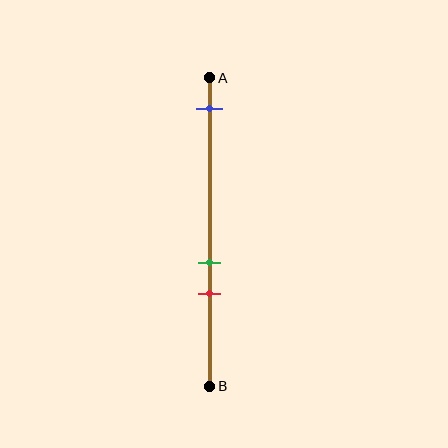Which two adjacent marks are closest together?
The green and red marks are the closest adjacent pair.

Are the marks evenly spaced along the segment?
No, the marks are not evenly spaced.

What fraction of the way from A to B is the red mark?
The red mark is approximately 70% (0.7) of the way from A to B.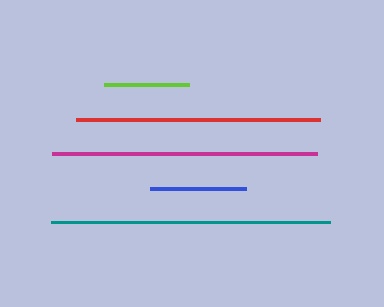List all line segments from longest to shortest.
From longest to shortest: teal, magenta, red, blue, lime.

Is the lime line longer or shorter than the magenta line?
The magenta line is longer than the lime line.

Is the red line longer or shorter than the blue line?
The red line is longer than the blue line.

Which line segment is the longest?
The teal line is the longest at approximately 280 pixels.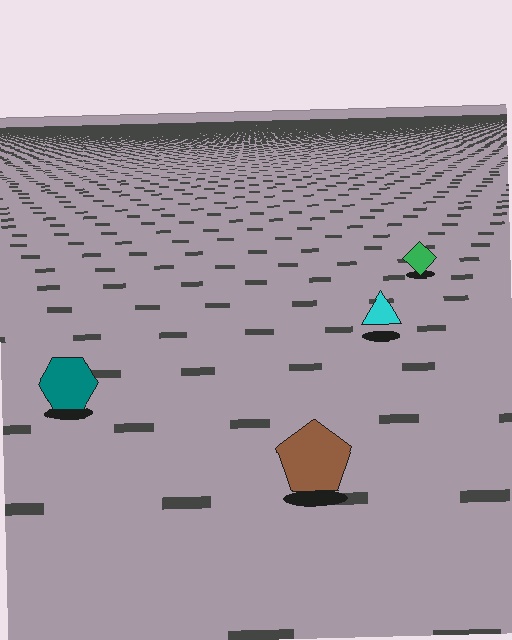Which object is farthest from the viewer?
The green diamond is farthest from the viewer. It appears smaller and the ground texture around it is denser.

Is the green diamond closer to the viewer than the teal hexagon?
No. The teal hexagon is closer — you can tell from the texture gradient: the ground texture is coarser near it.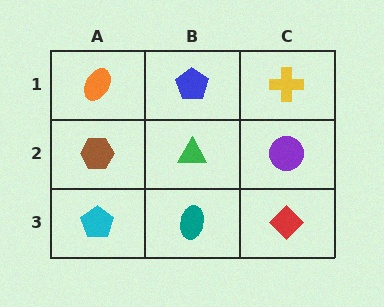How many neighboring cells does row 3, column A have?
2.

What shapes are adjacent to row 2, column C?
A yellow cross (row 1, column C), a red diamond (row 3, column C), a green triangle (row 2, column B).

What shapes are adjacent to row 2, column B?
A blue pentagon (row 1, column B), a teal ellipse (row 3, column B), a brown hexagon (row 2, column A), a purple circle (row 2, column C).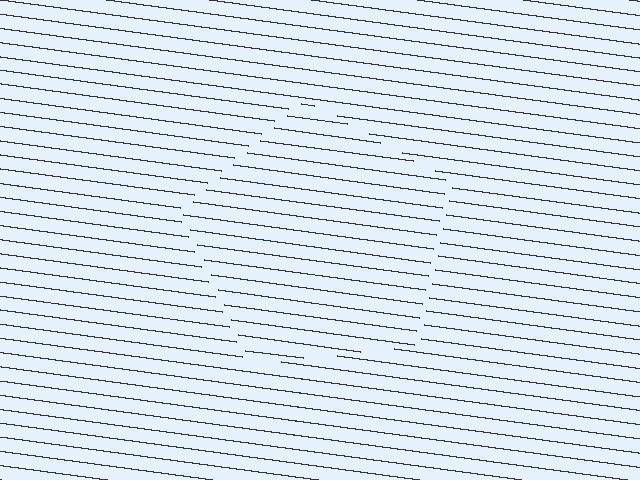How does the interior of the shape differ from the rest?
The interior of the shape contains the same grating, shifted by half a period — the contour is defined by the phase discontinuity where line-ends from the inner and outer gratings abut.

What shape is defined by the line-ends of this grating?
An illusory pentagon. The interior of the shape contains the same grating, shifted by half a period — the contour is defined by the phase discontinuity where line-ends from the inner and outer gratings abut.